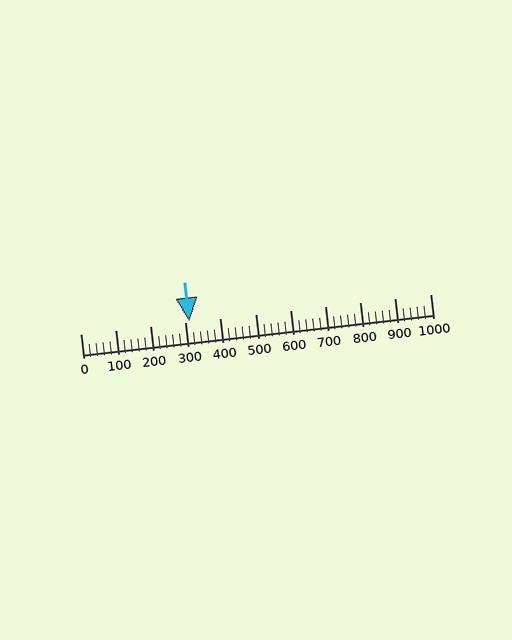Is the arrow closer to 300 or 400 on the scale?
The arrow is closer to 300.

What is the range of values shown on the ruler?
The ruler shows values from 0 to 1000.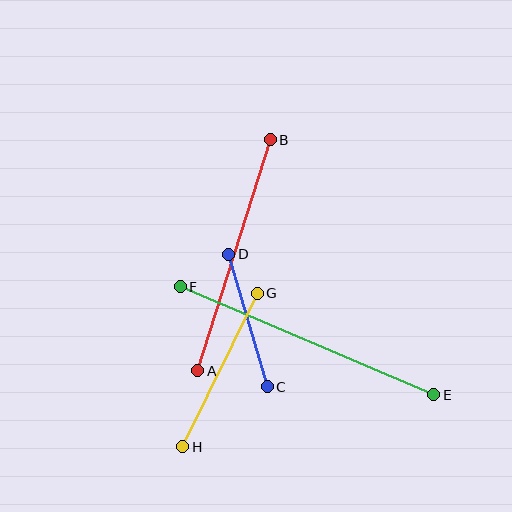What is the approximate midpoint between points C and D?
The midpoint is at approximately (248, 321) pixels.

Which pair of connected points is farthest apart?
Points E and F are farthest apart.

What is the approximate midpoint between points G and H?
The midpoint is at approximately (220, 370) pixels.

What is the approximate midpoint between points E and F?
The midpoint is at approximately (307, 341) pixels.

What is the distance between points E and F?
The distance is approximately 275 pixels.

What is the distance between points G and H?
The distance is approximately 170 pixels.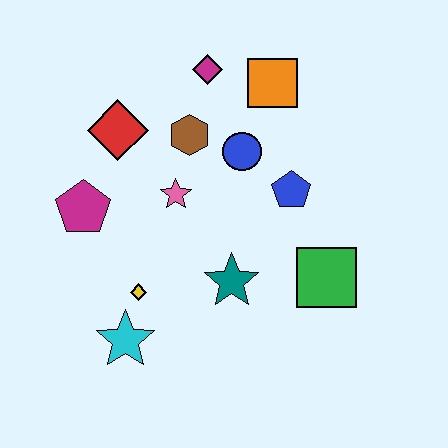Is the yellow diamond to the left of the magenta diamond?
Yes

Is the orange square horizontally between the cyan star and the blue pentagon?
Yes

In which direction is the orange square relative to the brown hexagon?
The orange square is to the right of the brown hexagon.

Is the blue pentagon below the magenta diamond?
Yes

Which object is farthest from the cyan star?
The orange square is farthest from the cyan star.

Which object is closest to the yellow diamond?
The cyan star is closest to the yellow diamond.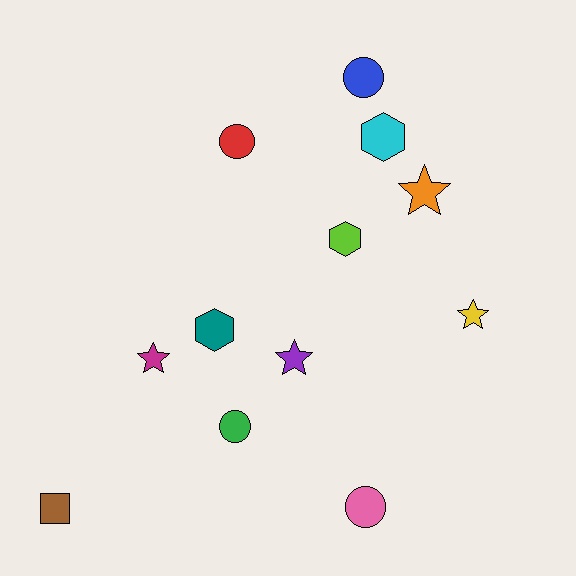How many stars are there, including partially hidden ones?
There are 4 stars.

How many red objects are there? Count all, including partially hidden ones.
There is 1 red object.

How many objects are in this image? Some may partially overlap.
There are 12 objects.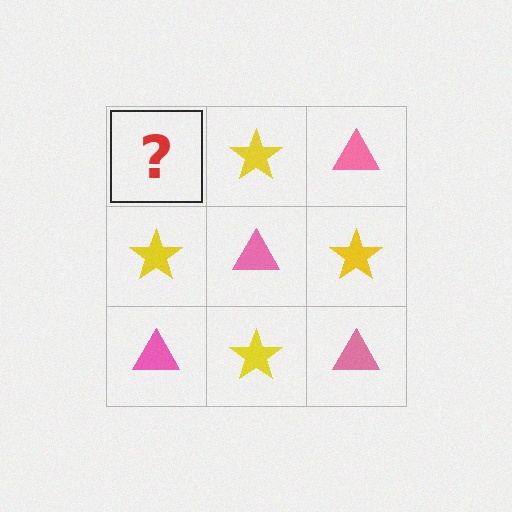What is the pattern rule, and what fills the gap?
The rule is that it alternates pink triangle and yellow star in a checkerboard pattern. The gap should be filled with a pink triangle.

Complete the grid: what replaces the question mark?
The question mark should be replaced with a pink triangle.